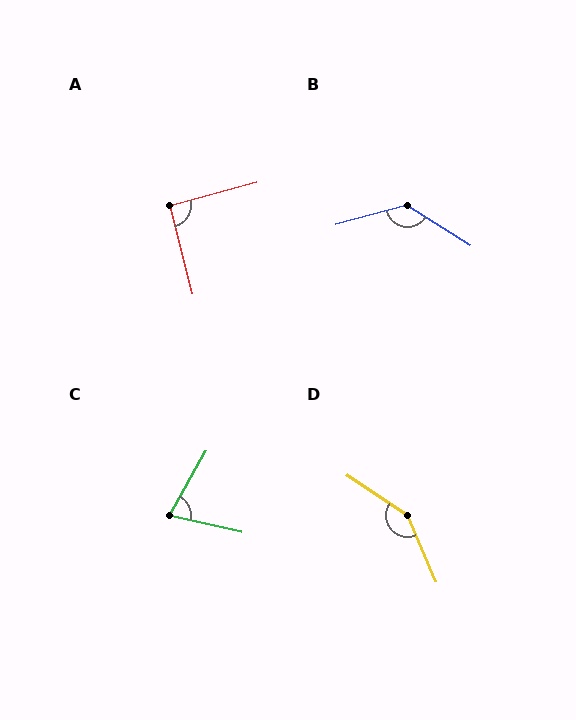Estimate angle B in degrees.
Approximately 132 degrees.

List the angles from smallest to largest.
C (73°), A (91°), B (132°), D (146°).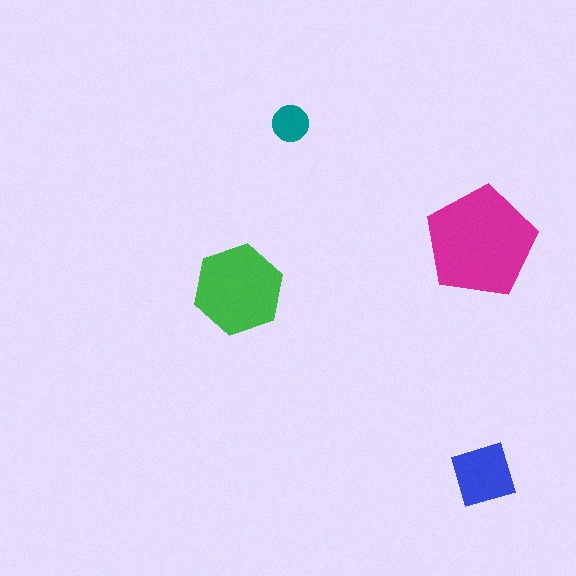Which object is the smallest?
The teal circle.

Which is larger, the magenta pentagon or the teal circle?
The magenta pentagon.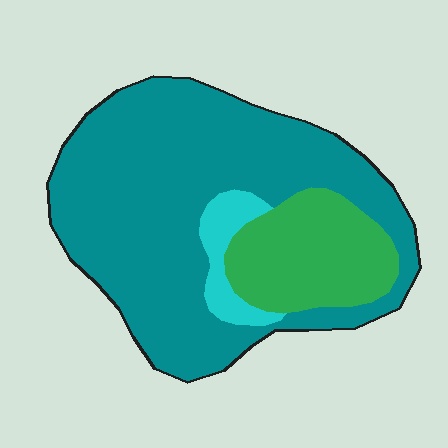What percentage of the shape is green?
Green takes up about one fifth (1/5) of the shape.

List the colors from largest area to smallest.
From largest to smallest: teal, green, cyan.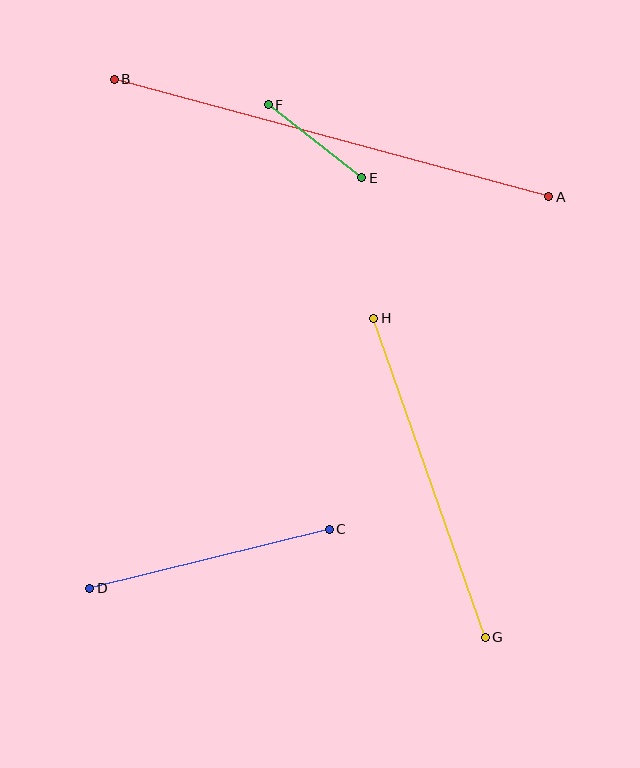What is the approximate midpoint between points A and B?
The midpoint is at approximately (332, 138) pixels.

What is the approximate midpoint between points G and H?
The midpoint is at approximately (430, 478) pixels.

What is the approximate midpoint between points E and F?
The midpoint is at approximately (315, 141) pixels.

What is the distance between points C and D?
The distance is approximately 246 pixels.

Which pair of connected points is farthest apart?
Points A and B are farthest apart.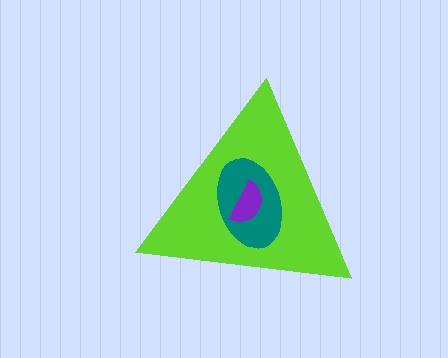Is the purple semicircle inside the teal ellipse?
Yes.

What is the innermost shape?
The purple semicircle.